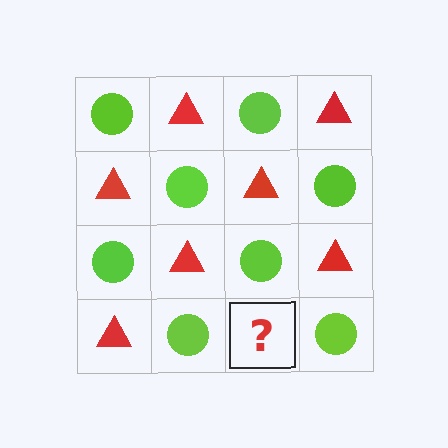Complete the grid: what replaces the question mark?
The question mark should be replaced with a red triangle.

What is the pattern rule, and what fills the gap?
The rule is that it alternates lime circle and red triangle in a checkerboard pattern. The gap should be filled with a red triangle.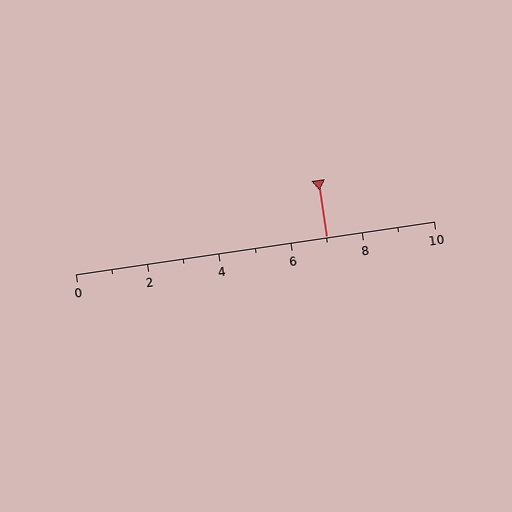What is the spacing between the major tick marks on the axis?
The major ticks are spaced 2 apart.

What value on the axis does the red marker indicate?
The marker indicates approximately 7.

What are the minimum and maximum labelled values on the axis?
The axis runs from 0 to 10.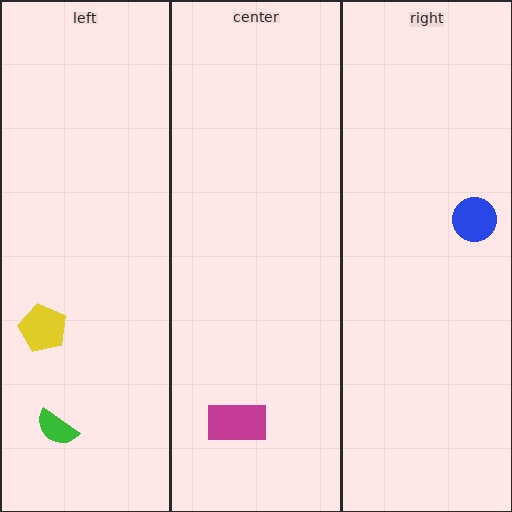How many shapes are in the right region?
1.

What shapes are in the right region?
The blue circle.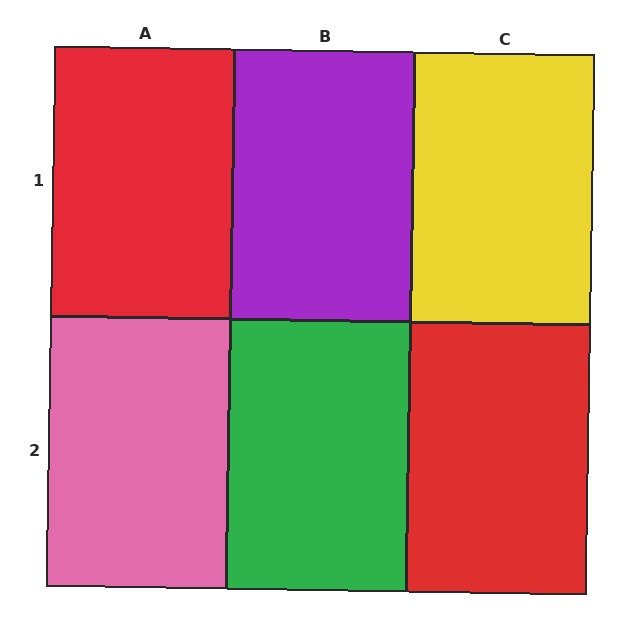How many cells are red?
2 cells are red.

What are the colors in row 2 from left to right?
Pink, green, red.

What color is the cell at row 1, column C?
Yellow.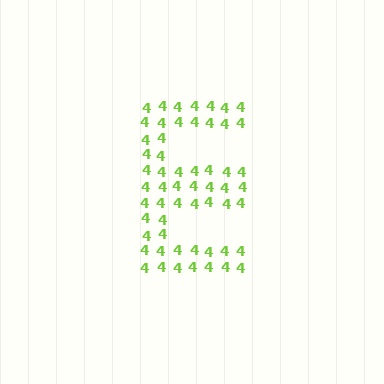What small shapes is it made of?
It is made of small digit 4's.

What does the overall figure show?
The overall figure shows the letter E.